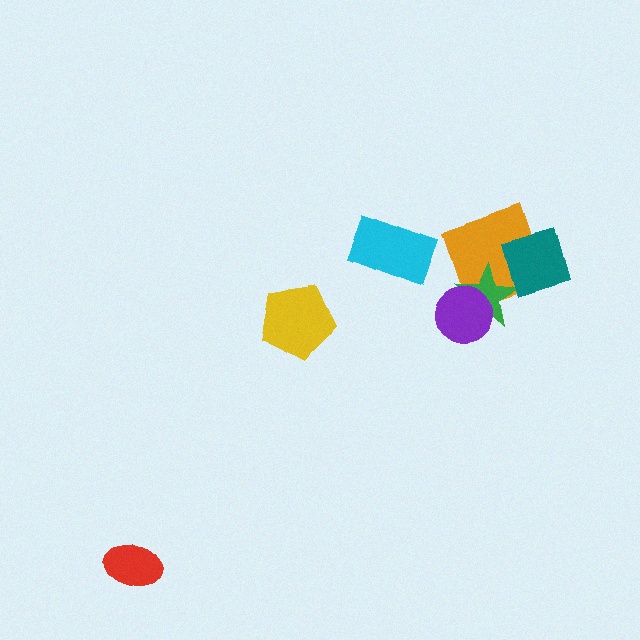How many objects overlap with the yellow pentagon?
0 objects overlap with the yellow pentagon.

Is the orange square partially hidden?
Yes, it is partially covered by another shape.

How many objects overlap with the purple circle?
1 object overlaps with the purple circle.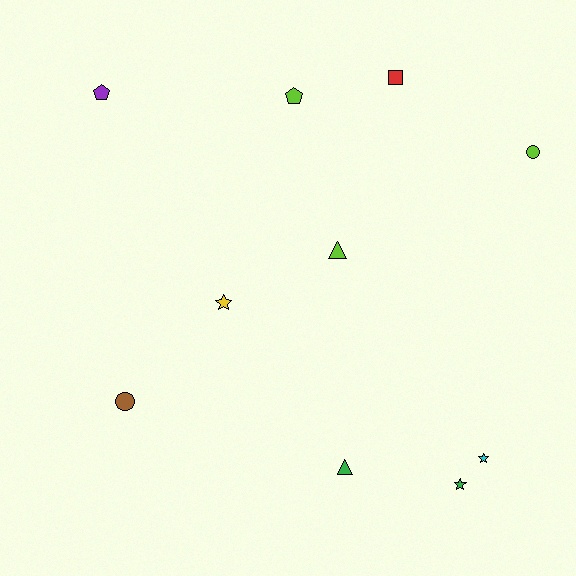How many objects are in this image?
There are 10 objects.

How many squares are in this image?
There is 1 square.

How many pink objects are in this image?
There are no pink objects.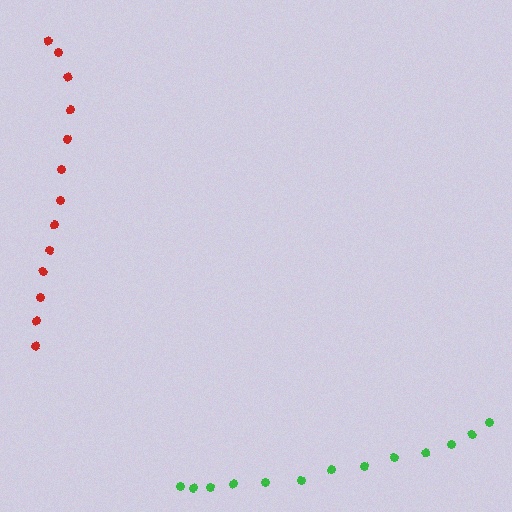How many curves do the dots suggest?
There are 2 distinct paths.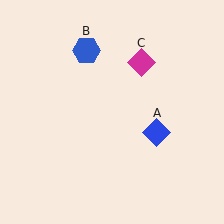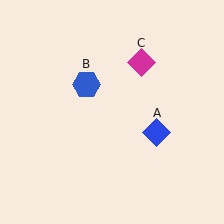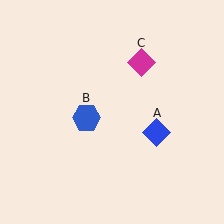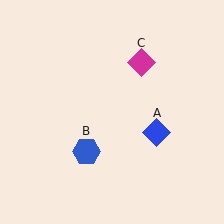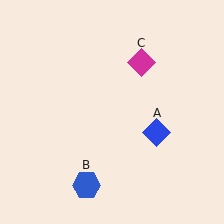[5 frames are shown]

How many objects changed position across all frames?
1 object changed position: blue hexagon (object B).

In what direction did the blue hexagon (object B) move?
The blue hexagon (object B) moved down.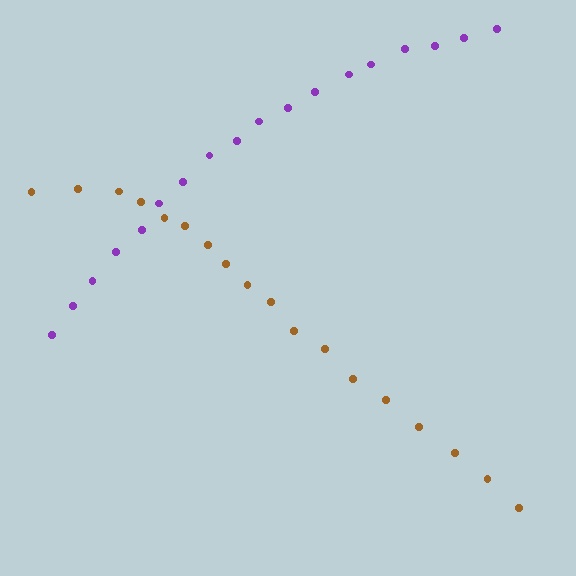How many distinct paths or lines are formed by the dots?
There are 2 distinct paths.